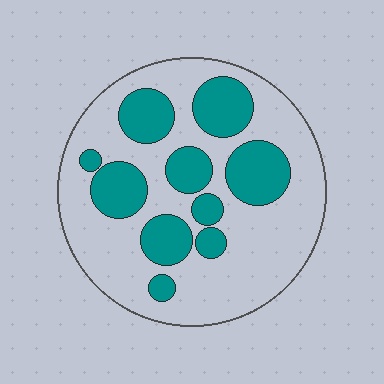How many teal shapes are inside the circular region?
10.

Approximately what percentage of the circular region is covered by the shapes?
Approximately 30%.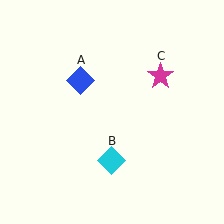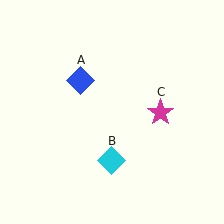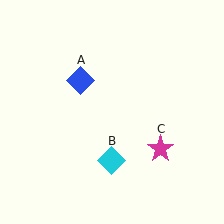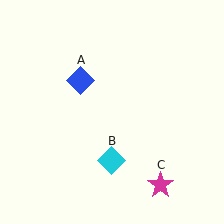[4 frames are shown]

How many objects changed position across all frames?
1 object changed position: magenta star (object C).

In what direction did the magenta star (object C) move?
The magenta star (object C) moved down.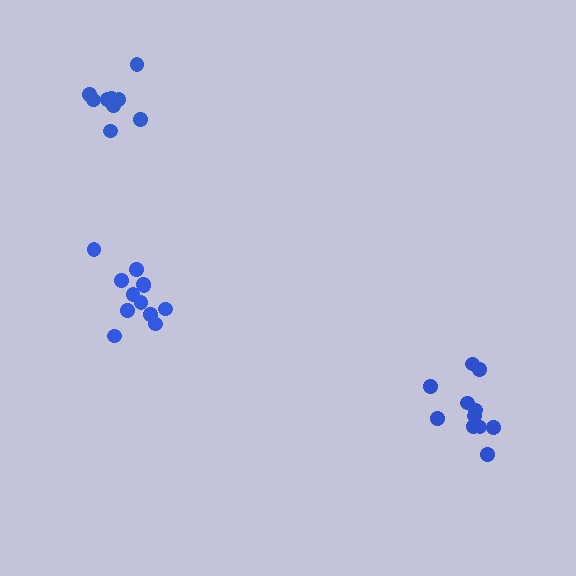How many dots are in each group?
Group 1: 12 dots, Group 2: 9 dots, Group 3: 11 dots (32 total).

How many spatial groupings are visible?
There are 3 spatial groupings.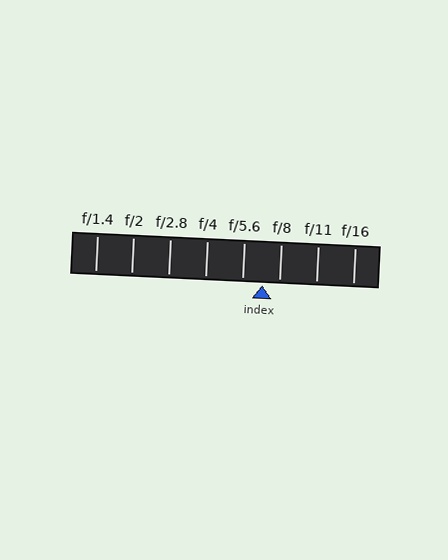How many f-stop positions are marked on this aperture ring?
There are 8 f-stop positions marked.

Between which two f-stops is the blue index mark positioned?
The index mark is between f/5.6 and f/8.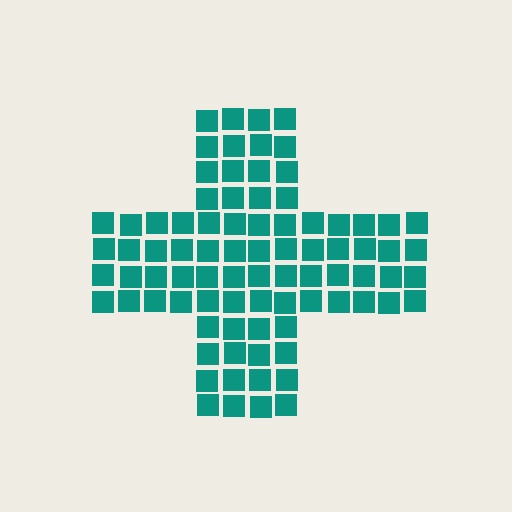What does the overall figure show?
The overall figure shows a cross.